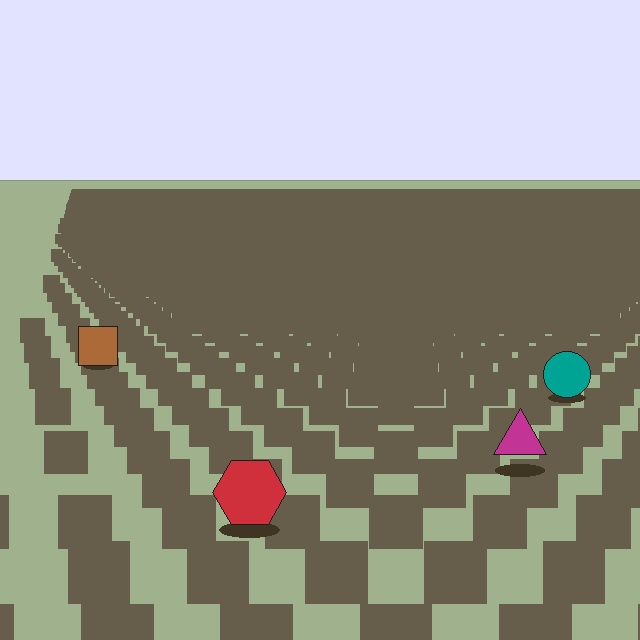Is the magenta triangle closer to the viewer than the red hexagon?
No. The red hexagon is closer — you can tell from the texture gradient: the ground texture is coarser near it.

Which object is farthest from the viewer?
The brown square is farthest from the viewer. It appears smaller and the ground texture around it is denser.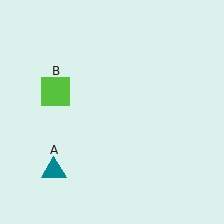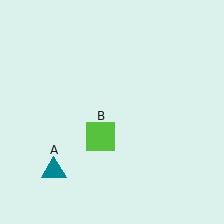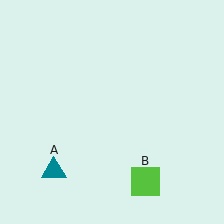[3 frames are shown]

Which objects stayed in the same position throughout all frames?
Teal triangle (object A) remained stationary.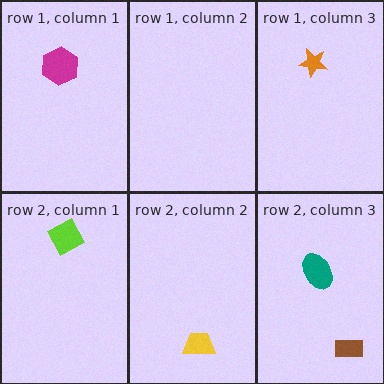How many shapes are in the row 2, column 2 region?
1.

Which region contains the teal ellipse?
The row 2, column 3 region.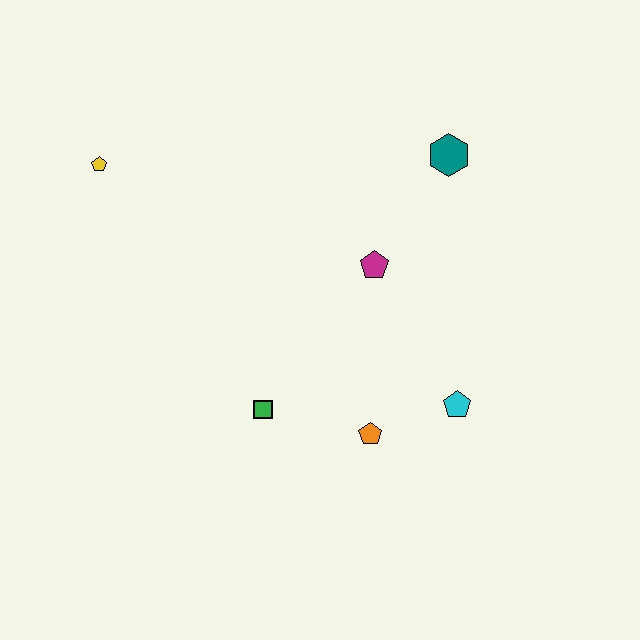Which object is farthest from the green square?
The teal hexagon is farthest from the green square.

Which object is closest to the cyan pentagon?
The orange pentagon is closest to the cyan pentagon.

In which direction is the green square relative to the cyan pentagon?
The green square is to the left of the cyan pentagon.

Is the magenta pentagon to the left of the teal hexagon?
Yes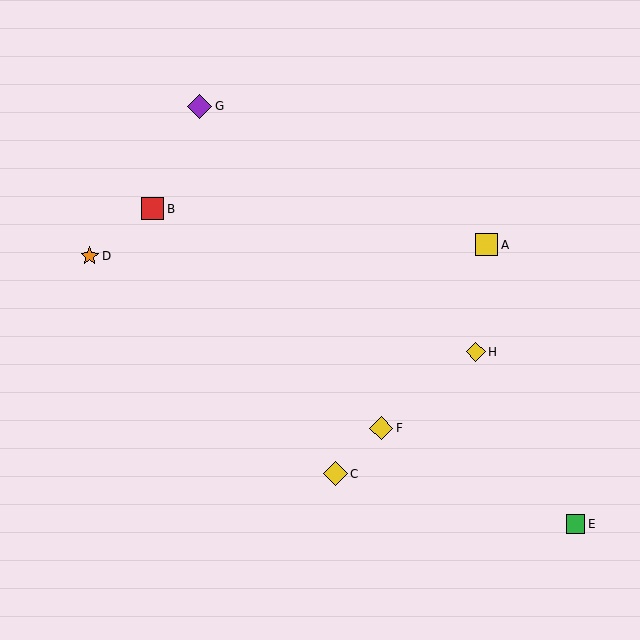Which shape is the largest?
The purple diamond (labeled G) is the largest.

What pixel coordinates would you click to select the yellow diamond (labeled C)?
Click at (335, 474) to select the yellow diamond C.